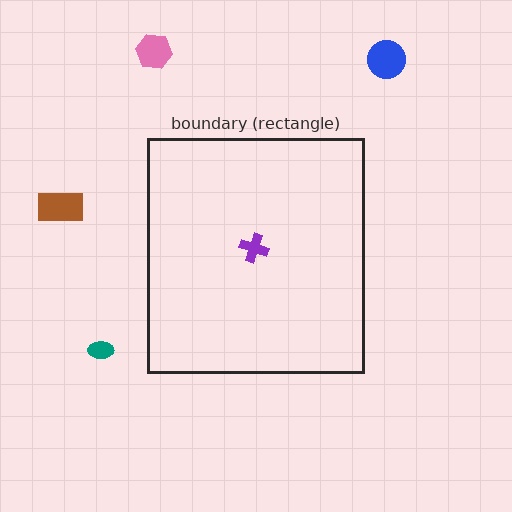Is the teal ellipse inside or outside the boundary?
Outside.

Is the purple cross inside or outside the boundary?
Inside.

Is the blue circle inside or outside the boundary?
Outside.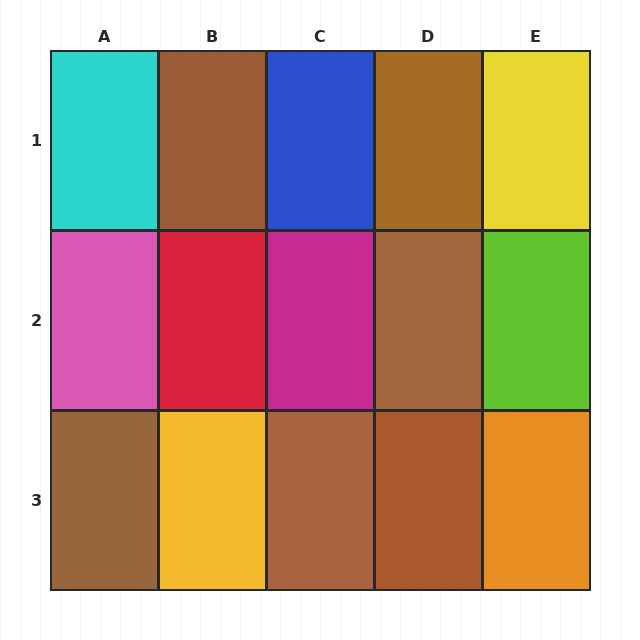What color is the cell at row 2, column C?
Magenta.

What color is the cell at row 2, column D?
Brown.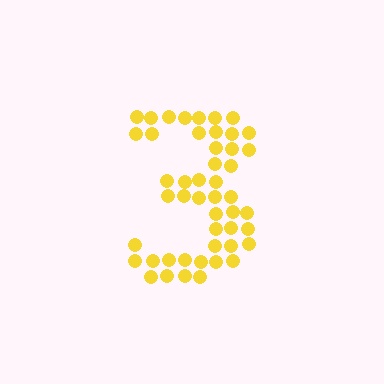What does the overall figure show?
The overall figure shows the digit 3.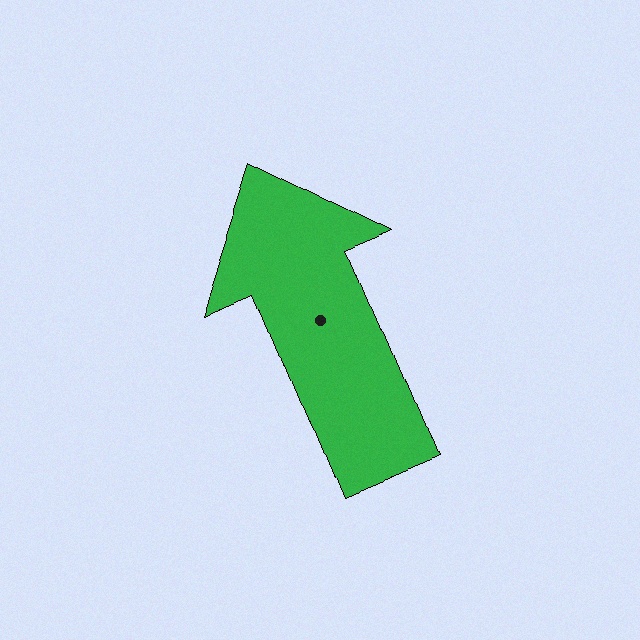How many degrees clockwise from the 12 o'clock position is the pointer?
Approximately 337 degrees.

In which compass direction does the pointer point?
Northwest.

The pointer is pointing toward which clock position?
Roughly 11 o'clock.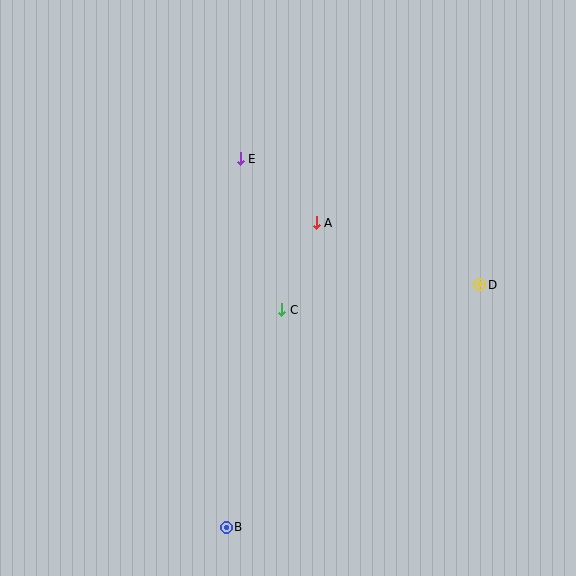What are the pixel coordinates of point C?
Point C is at (282, 310).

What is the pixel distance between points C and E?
The distance between C and E is 157 pixels.